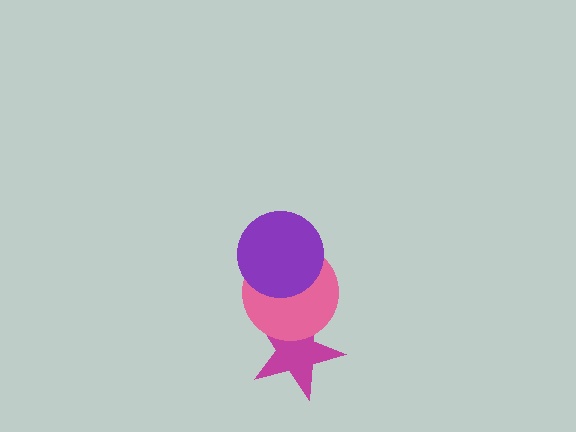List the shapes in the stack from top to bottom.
From top to bottom: the purple circle, the pink circle, the magenta star.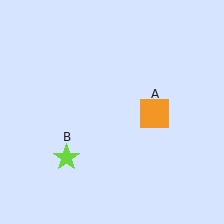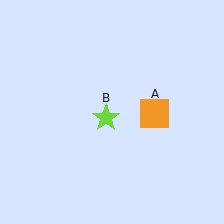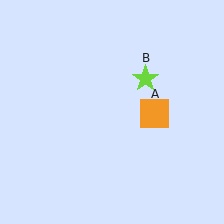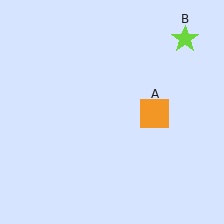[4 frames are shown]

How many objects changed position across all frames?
1 object changed position: lime star (object B).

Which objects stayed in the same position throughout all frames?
Orange square (object A) remained stationary.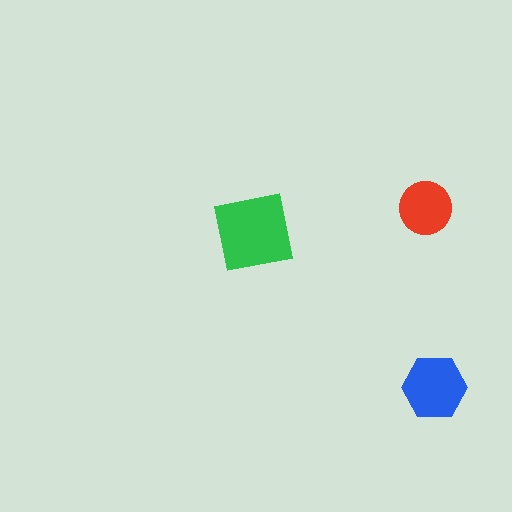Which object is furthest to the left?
The green square is leftmost.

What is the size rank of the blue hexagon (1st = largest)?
2nd.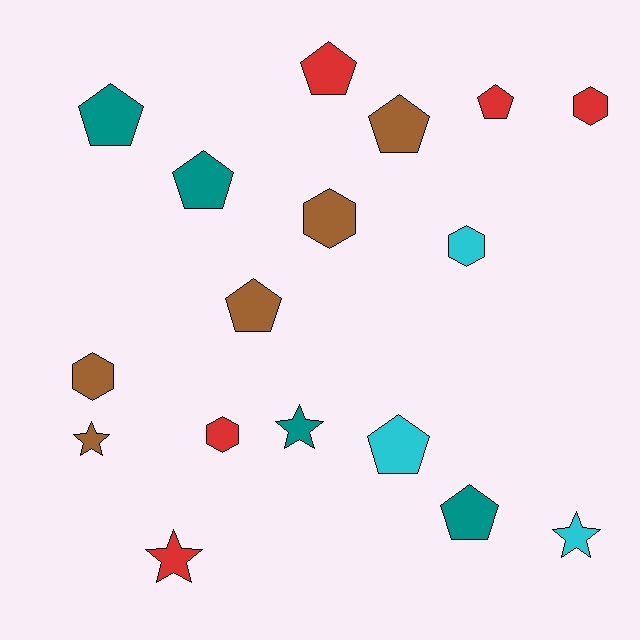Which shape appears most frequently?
Pentagon, with 8 objects.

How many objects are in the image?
There are 17 objects.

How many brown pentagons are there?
There are 2 brown pentagons.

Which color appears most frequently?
Brown, with 5 objects.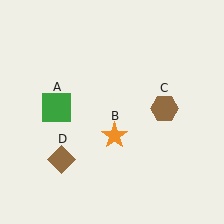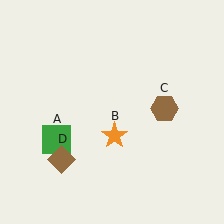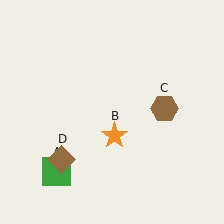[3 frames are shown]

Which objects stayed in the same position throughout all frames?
Orange star (object B) and brown hexagon (object C) and brown diamond (object D) remained stationary.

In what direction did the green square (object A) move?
The green square (object A) moved down.